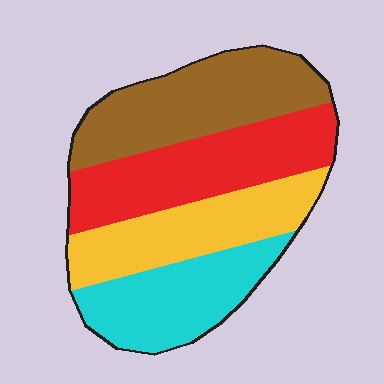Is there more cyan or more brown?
Brown.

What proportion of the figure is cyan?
Cyan takes up about one fifth (1/5) of the figure.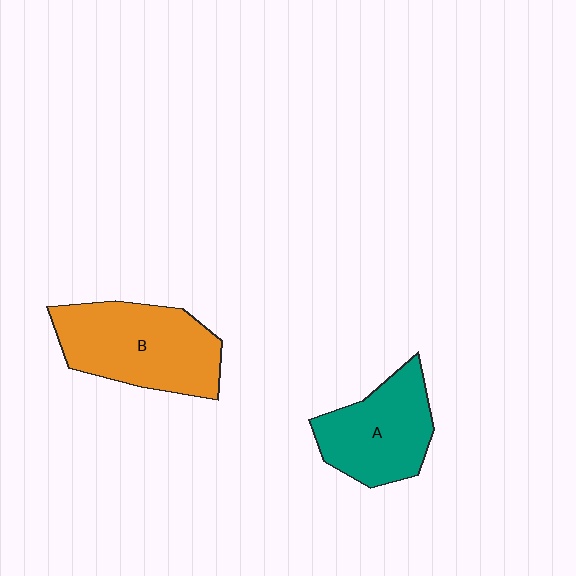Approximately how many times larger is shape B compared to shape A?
Approximately 1.3 times.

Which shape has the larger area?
Shape B (orange).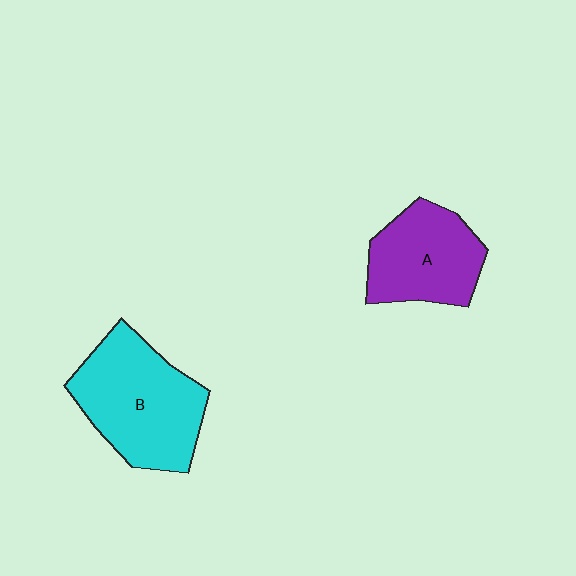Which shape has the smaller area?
Shape A (purple).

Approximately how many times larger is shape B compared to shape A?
Approximately 1.4 times.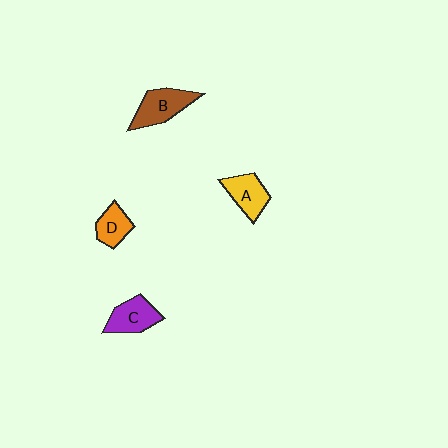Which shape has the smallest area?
Shape D (orange).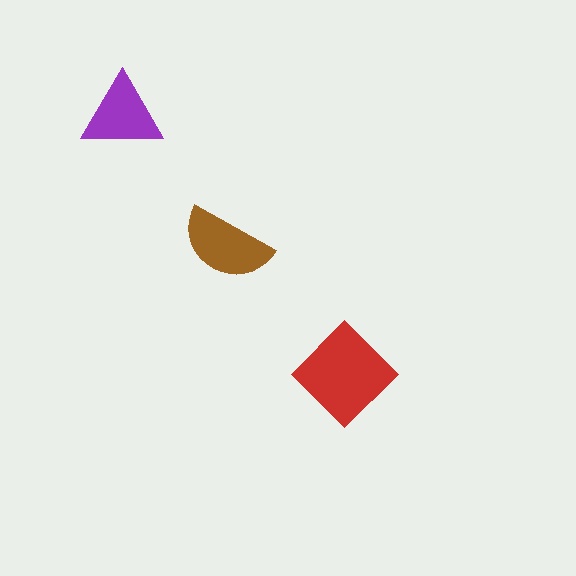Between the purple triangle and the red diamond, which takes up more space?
The red diamond.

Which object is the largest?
The red diamond.